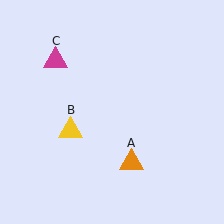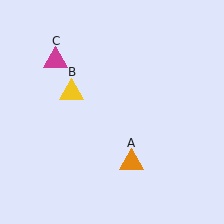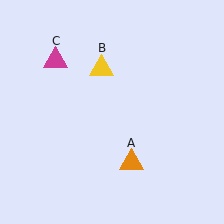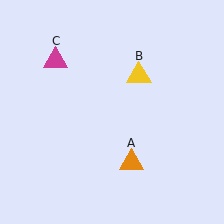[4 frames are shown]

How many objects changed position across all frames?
1 object changed position: yellow triangle (object B).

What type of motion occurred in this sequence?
The yellow triangle (object B) rotated clockwise around the center of the scene.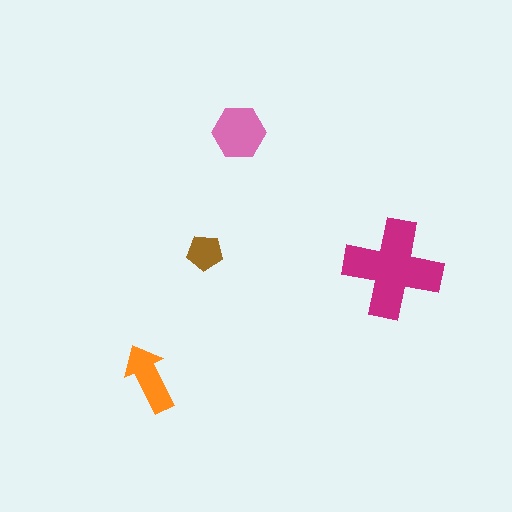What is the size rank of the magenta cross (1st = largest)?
1st.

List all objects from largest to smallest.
The magenta cross, the pink hexagon, the orange arrow, the brown pentagon.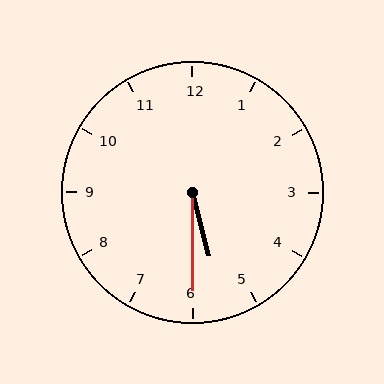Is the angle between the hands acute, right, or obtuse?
It is acute.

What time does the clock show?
5:30.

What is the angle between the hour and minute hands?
Approximately 15 degrees.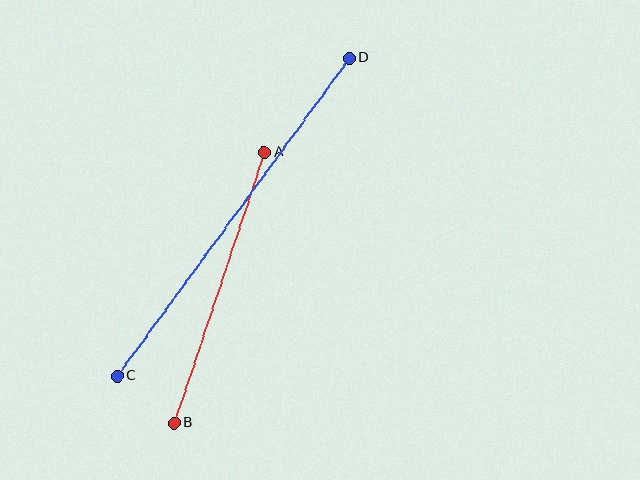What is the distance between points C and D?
The distance is approximately 394 pixels.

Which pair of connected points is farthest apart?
Points C and D are farthest apart.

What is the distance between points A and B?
The distance is approximately 285 pixels.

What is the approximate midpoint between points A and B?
The midpoint is at approximately (219, 288) pixels.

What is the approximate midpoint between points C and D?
The midpoint is at approximately (233, 217) pixels.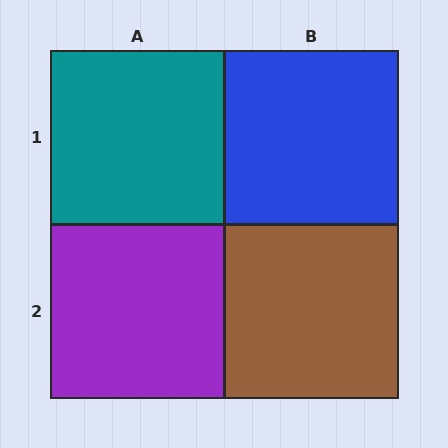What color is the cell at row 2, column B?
Brown.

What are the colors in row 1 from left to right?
Teal, blue.